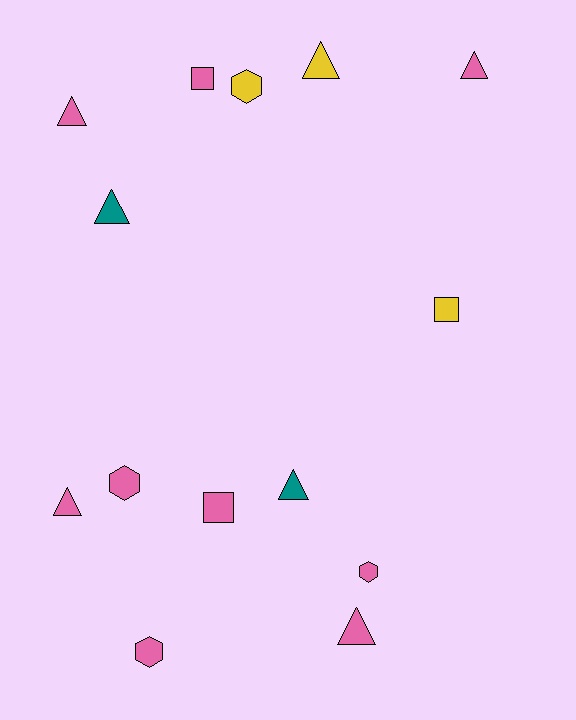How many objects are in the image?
There are 14 objects.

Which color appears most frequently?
Pink, with 9 objects.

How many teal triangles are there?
There are 2 teal triangles.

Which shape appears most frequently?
Triangle, with 7 objects.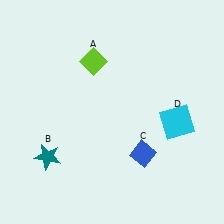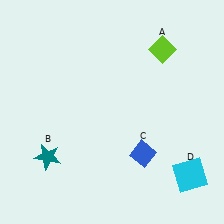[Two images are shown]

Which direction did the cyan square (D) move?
The cyan square (D) moved down.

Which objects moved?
The objects that moved are: the lime diamond (A), the cyan square (D).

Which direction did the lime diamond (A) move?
The lime diamond (A) moved right.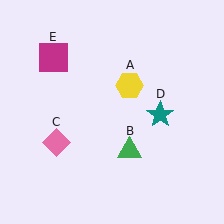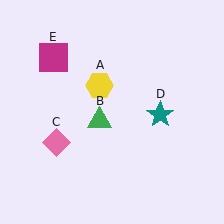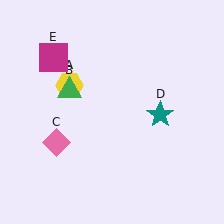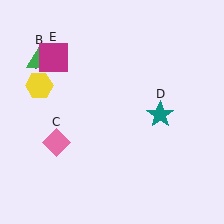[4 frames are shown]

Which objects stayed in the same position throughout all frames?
Pink diamond (object C) and teal star (object D) and magenta square (object E) remained stationary.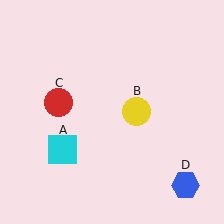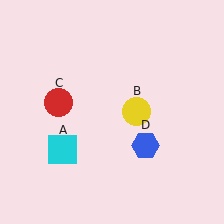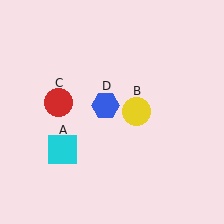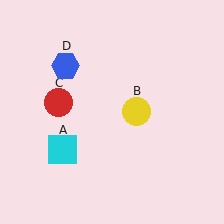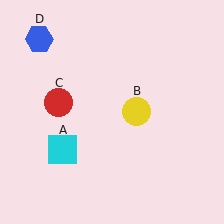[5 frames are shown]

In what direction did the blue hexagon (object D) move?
The blue hexagon (object D) moved up and to the left.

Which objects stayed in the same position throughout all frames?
Cyan square (object A) and yellow circle (object B) and red circle (object C) remained stationary.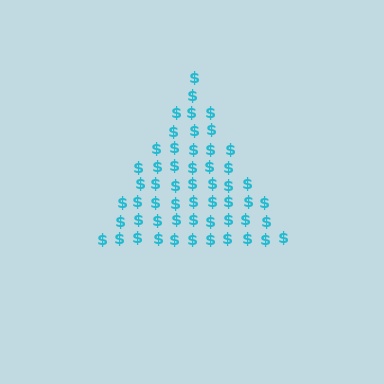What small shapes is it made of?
It is made of small dollar signs.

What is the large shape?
The large shape is a triangle.